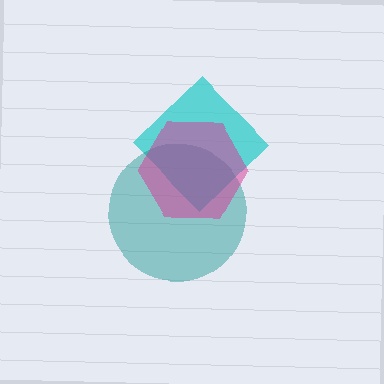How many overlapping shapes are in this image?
There are 3 overlapping shapes in the image.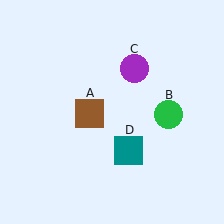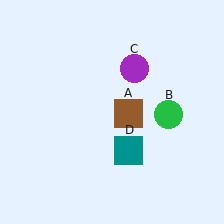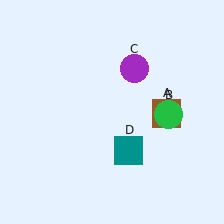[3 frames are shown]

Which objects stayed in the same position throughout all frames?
Green circle (object B) and purple circle (object C) and teal square (object D) remained stationary.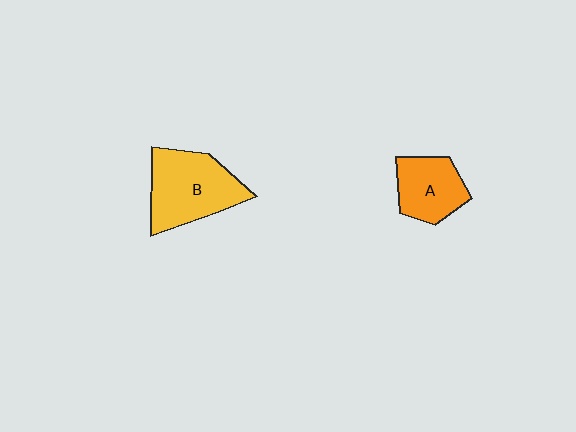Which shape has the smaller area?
Shape A (orange).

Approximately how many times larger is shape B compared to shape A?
Approximately 1.5 times.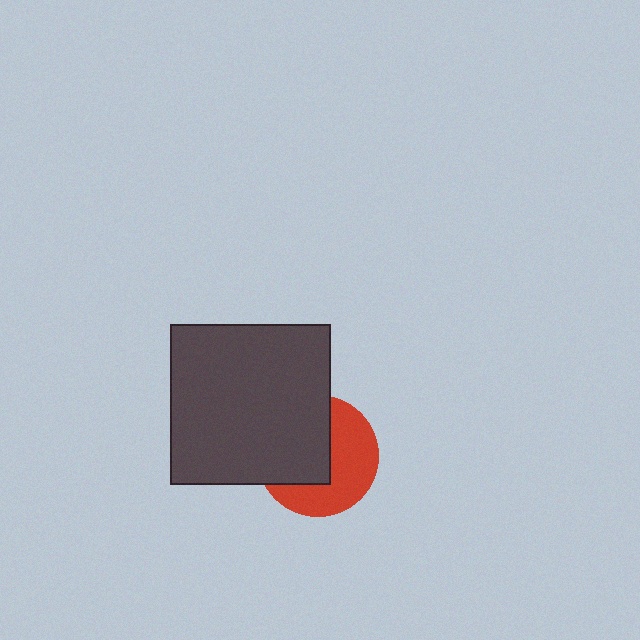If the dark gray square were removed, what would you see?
You would see the complete red circle.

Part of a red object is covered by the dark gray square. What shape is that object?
It is a circle.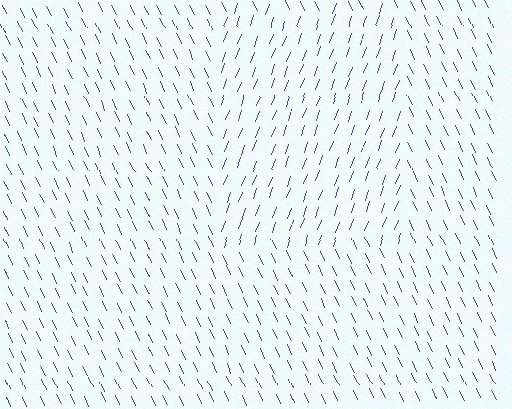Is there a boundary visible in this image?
Yes, there is a texture boundary formed by a change in line orientation.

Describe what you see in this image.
The image is filled with small blue line segments. A rectangle region in the image has lines oriented differently from the surrounding lines, creating a visible texture boundary.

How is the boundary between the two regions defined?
The boundary is defined purely by a change in line orientation (approximately 45 degrees difference). All lines are the same color and thickness.